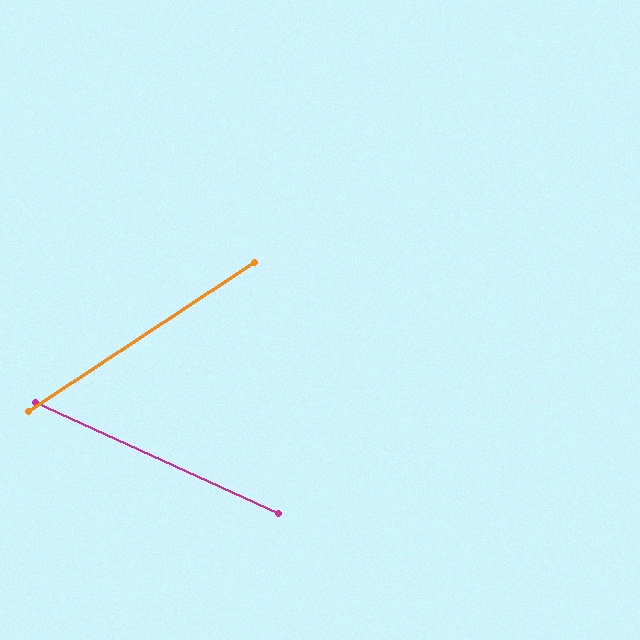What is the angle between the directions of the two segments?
Approximately 58 degrees.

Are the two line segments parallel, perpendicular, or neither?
Neither parallel nor perpendicular — they differ by about 58°.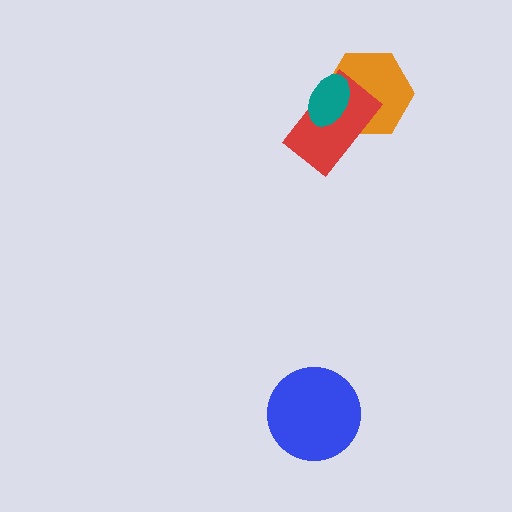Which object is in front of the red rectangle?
The teal ellipse is in front of the red rectangle.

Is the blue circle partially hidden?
No, no other shape covers it.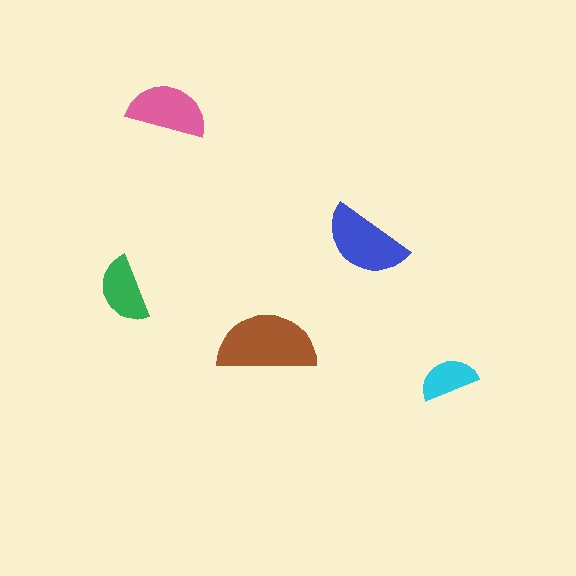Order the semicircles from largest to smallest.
the brown one, the blue one, the pink one, the green one, the cyan one.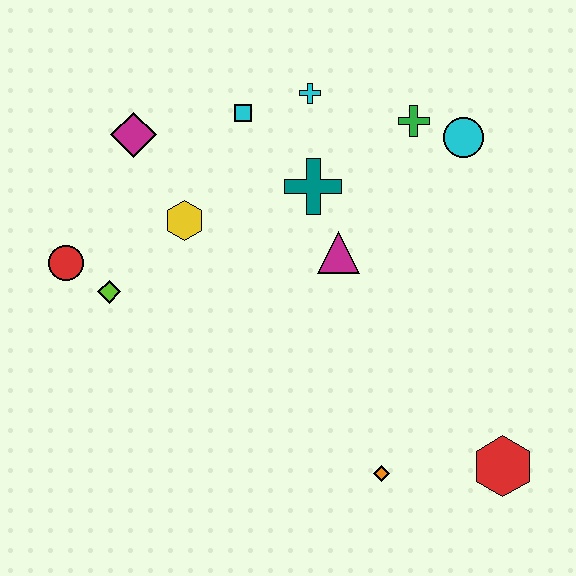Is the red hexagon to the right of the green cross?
Yes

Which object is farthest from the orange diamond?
The magenta diamond is farthest from the orange diamond.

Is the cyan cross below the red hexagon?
No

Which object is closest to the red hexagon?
The orange diamond is closest to the red hexagon.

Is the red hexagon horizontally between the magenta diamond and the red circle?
No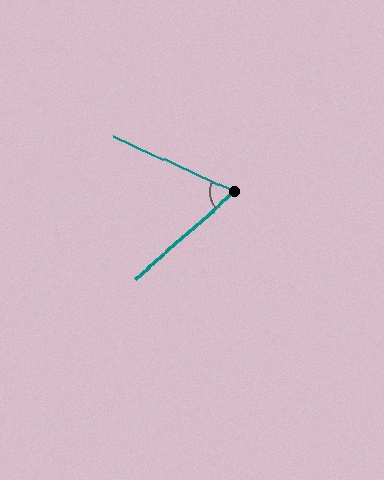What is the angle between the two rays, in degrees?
Approximately 66 degrees.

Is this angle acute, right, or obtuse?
It is acute.